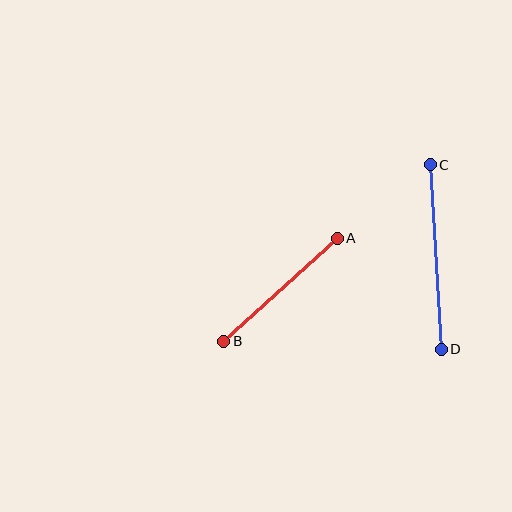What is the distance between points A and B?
The distance is approximately 153 pixels.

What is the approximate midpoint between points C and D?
The midpoint is at approximately (436, 257) pixels.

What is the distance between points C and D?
The distance is approximately 185 pixels.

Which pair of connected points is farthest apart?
Points C and D are farthest apart.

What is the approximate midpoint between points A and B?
The midpoint is at approximately (281, 290) pixels.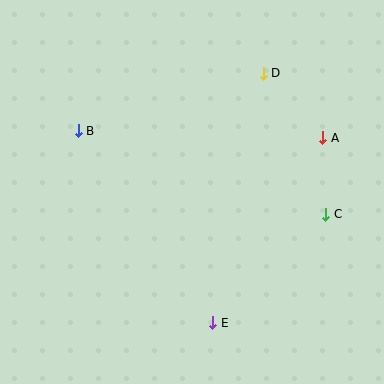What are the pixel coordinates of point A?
Point A is at (323, 138).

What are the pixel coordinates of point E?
Point E is at (213, 323).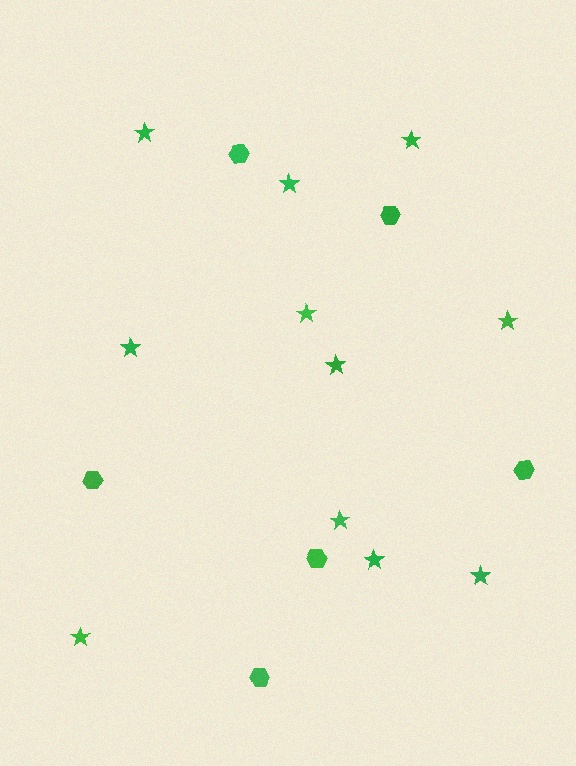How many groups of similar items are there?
There are 2 groups: one group of hexagons (6) and one group of stars (11).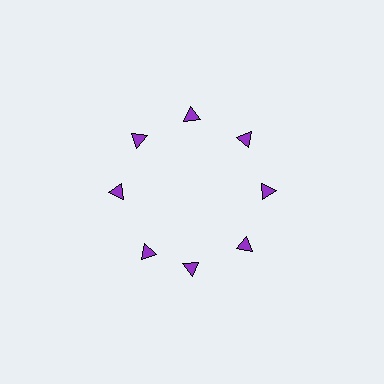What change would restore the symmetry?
The symmetry would be restored by rotating it back into even spacing with its neighbors so that all 8 triangles sit at equal angles and equal distance from the center.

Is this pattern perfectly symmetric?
No. The 8 purple triangles are arranged in a ring, but one element near the 8 o'clock position is rotated out of alignment along the ring, breaking the 8-fold rotational symmetry.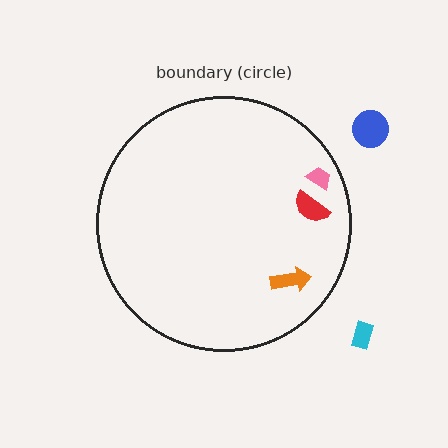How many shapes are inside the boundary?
3 inside, 2 outside.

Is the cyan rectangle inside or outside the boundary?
Outside.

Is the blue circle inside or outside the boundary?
Outside.